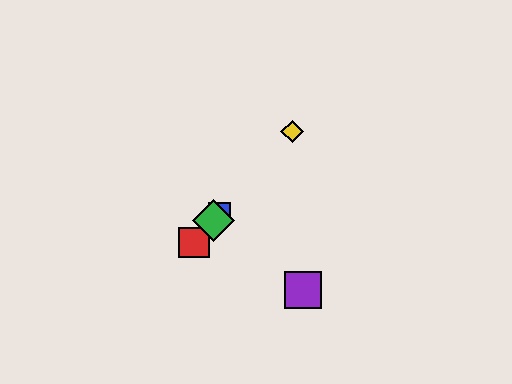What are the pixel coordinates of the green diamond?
The green diamond is at (213, 220).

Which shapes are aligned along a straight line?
The red square, the blue square, the green diamond, the yellow diamond are aligned along a straight line.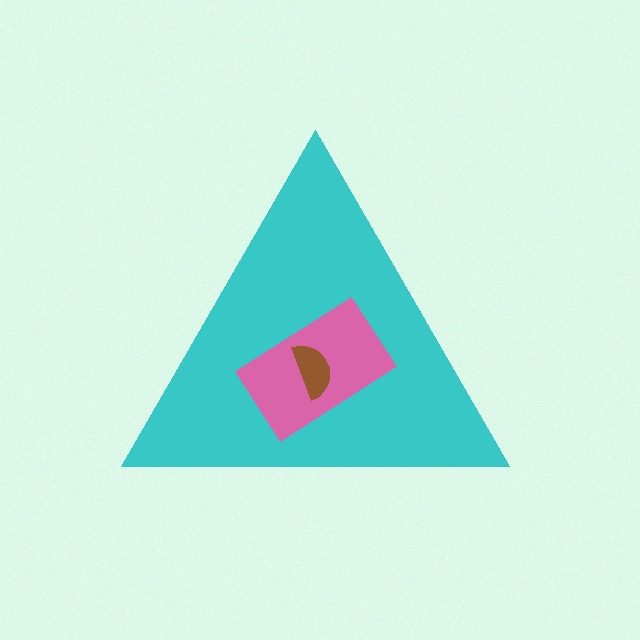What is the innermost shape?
The brown semicircle.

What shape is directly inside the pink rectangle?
The brown semicircle.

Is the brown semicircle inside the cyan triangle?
Yes.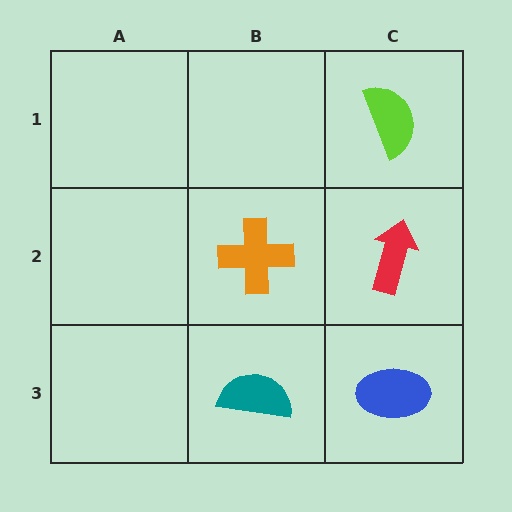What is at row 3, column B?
A teal semicircle.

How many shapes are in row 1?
1 shape.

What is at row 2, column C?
A red arrow.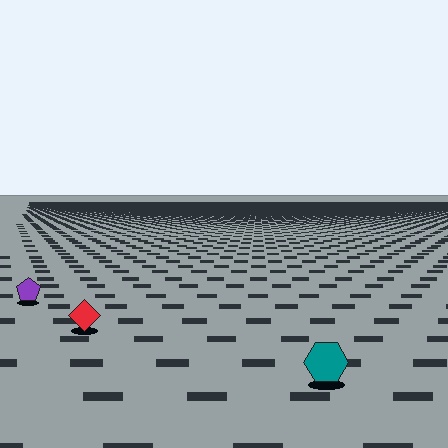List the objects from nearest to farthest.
From nearest to farthest: the teal hexagon, the red diamond, the purple pentagon.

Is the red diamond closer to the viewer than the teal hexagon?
No. The teal hexagon is closer — you can tell from the texture gradient: the ground texture is coarser near it.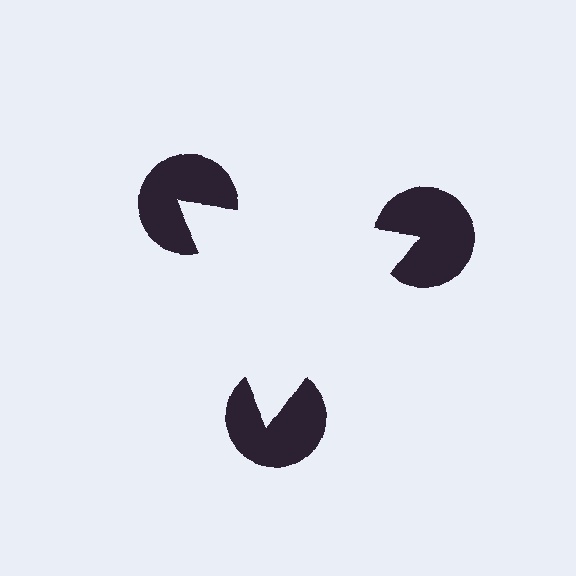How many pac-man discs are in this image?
There are 3 — one at each vertex of the illusory triangle.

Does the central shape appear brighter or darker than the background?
It typically appears slightly brighter than the background, even though no actual brightness change is drawn.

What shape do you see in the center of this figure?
An illusory triangle — its edges are inferred from the aligned wedge cuts in the pac-man discs, not physically drawn.